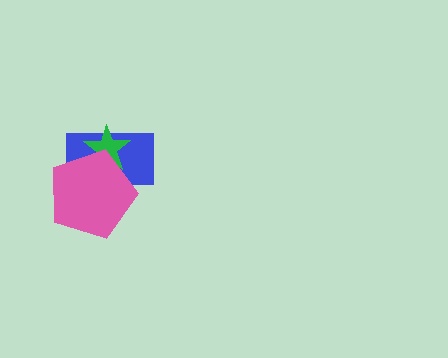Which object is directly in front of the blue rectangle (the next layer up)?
The green star is directly in front of the blue rectangle.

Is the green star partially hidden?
Yes, it is partially covered by another shape.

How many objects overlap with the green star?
2 objects overlap with the green star.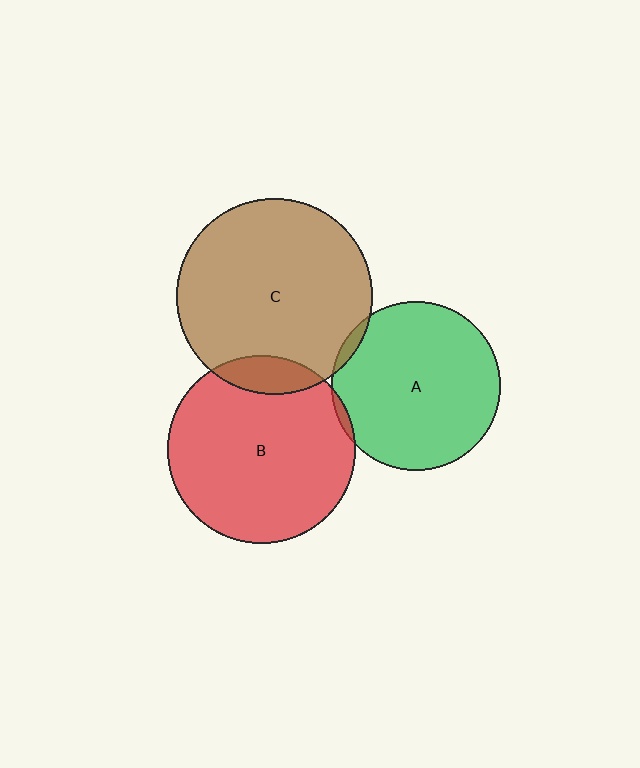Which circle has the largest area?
Circle C (brown).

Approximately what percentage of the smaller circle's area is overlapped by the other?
Approximately 5%.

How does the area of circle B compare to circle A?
Approximately 1.2 times.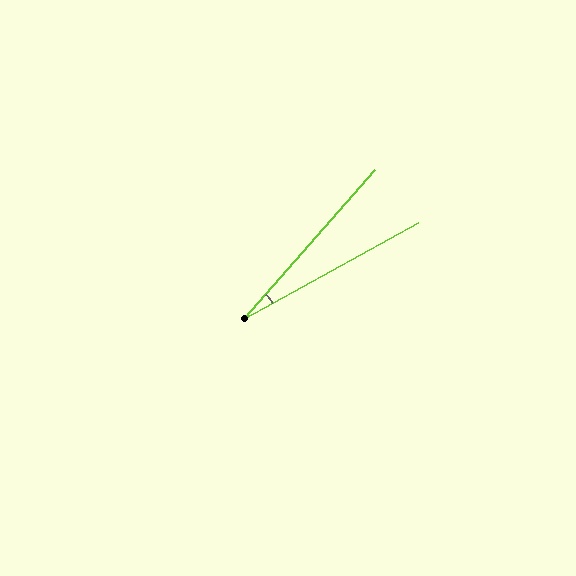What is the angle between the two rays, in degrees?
Approximately 20 degrees.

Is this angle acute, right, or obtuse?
It is acute.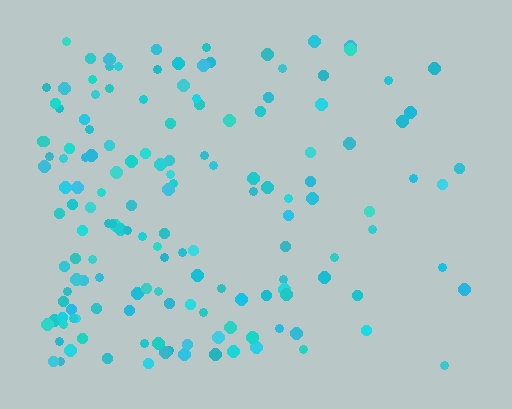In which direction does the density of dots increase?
From right to left, with the left side densest.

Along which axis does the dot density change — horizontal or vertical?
Horizontal.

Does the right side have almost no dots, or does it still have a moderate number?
Still a moderate number, just noticeably fewer than the left.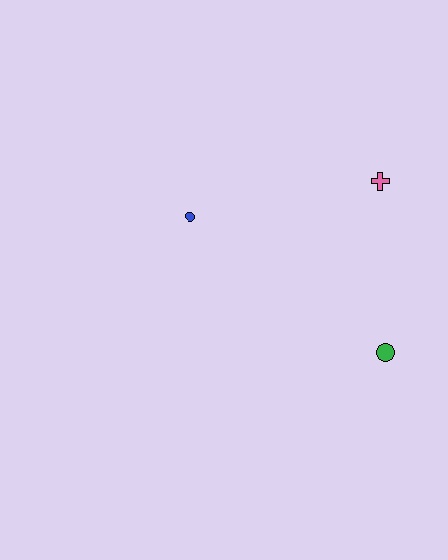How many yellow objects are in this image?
There are no yellow objects.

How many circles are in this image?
There are 2 circles.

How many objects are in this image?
There are 3 objects.